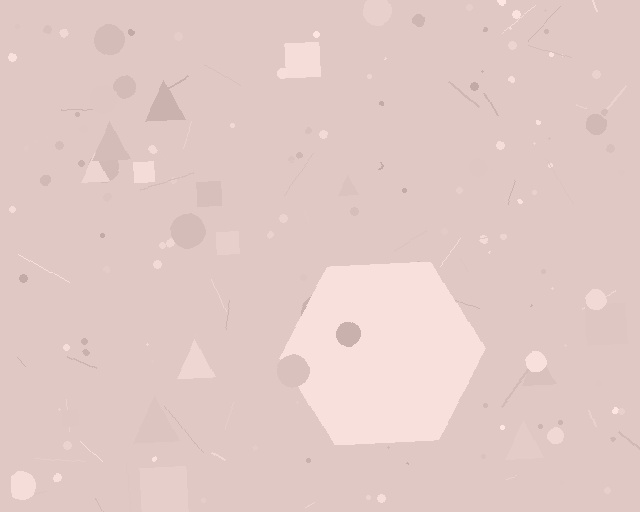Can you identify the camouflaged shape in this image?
The camouflaged shape is a hexagon.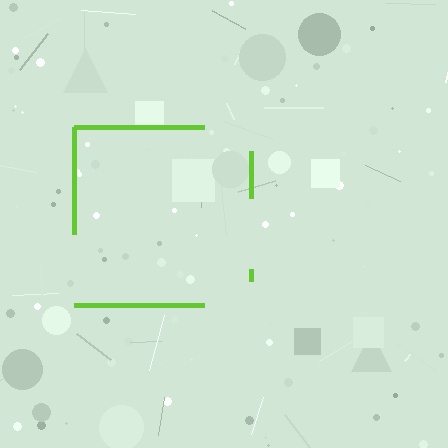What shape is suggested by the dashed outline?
The dashed outline suggests a square.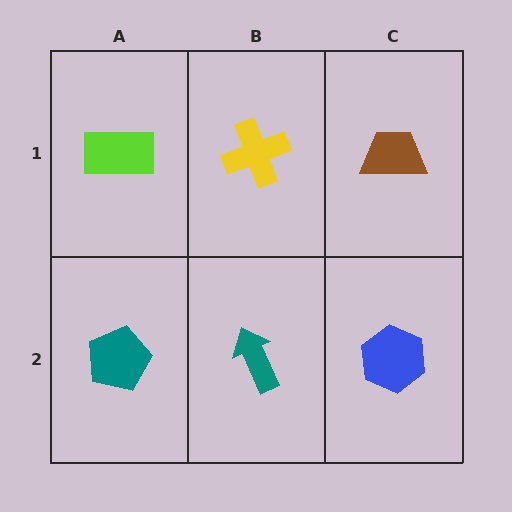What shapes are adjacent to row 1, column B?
A teal arrow (row 2, column B), a lime rectangle (row 1, column A), a brown trapezoid (row 1, column C).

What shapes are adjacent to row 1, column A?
A teal pentagon (row 2, column A), a yellow cross (row 1, column B).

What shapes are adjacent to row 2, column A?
A lime rectangle (row 1, column A), a teal arrow (row 2, column B).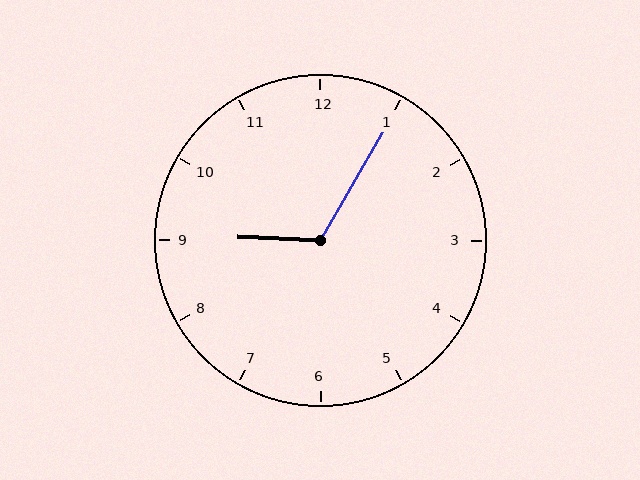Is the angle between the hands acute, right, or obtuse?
It is obtuse.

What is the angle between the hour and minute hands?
Approximately 118 degrees.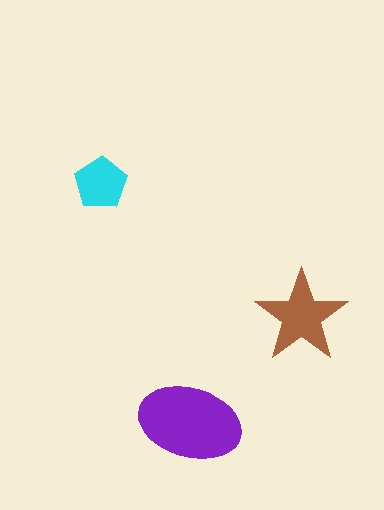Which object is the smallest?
The cyan pentagon.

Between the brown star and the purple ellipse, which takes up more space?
The purple ellipse.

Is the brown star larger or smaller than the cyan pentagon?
Larger.